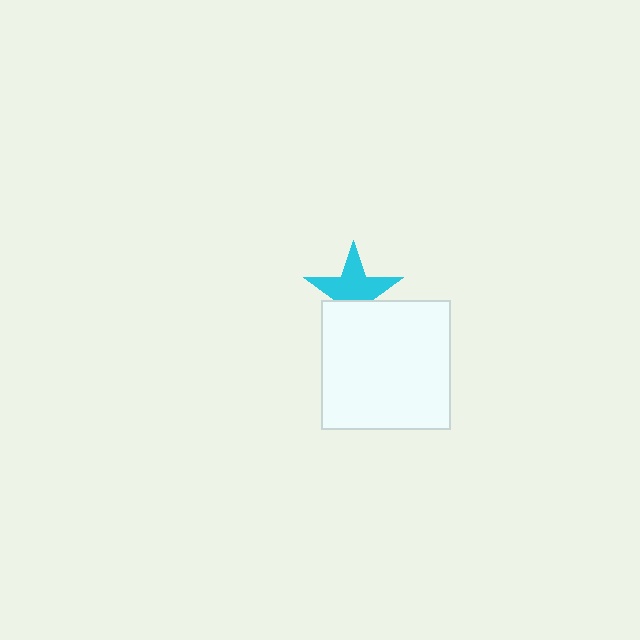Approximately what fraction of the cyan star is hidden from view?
Roughly 37% of the cyan star is hidden behind the white square.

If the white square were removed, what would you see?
You would see the complete cyan star.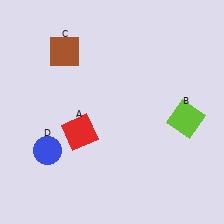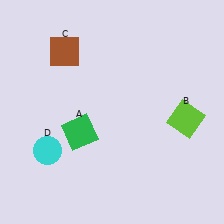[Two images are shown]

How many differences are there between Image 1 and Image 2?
There are 2 differences between the two images.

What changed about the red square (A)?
In Image 1, A is red. In Image 2, it changed to green.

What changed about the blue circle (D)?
In Image 1, D is blue. In Image 2, it changed to cyan.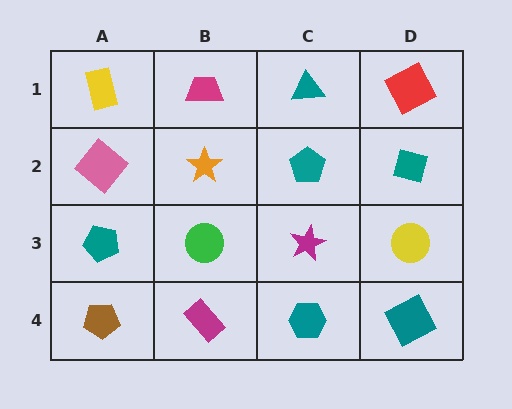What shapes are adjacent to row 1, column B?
An orange star (row 2, column B), a yellow rectangle (row 1, column A), a teal triangle (row 1, column C).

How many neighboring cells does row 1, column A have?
2.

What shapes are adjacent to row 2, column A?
A yellow rectangle (row 1, column A), a teal pentagon (row 3, column A), an orange star (row 2, column B).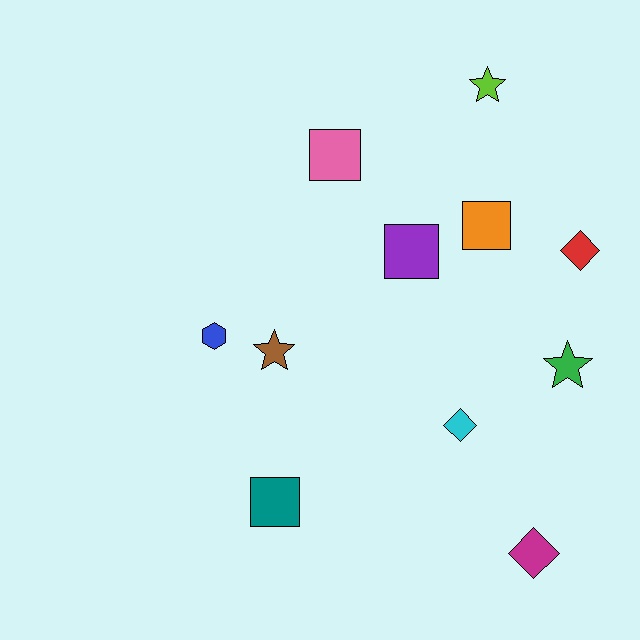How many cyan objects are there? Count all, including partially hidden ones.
There is 1 cyan object.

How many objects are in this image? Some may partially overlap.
There are 11 objects.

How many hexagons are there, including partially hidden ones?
There is 1 hexagon.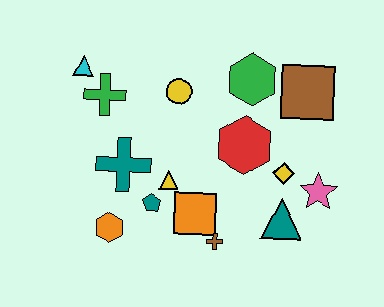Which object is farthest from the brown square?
The orange hexagon is farthest from the brown square.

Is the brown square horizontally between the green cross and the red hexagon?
No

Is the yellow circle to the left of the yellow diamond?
Yes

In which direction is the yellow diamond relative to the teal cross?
The yellow diamond is to the right of the teal cross.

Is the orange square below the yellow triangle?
Yes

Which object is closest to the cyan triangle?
The green cross is closest to the cyan triangle.